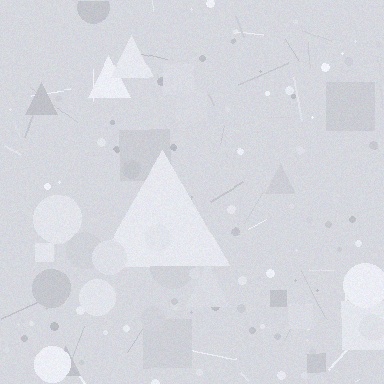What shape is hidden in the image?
A triangle is hidden in the image.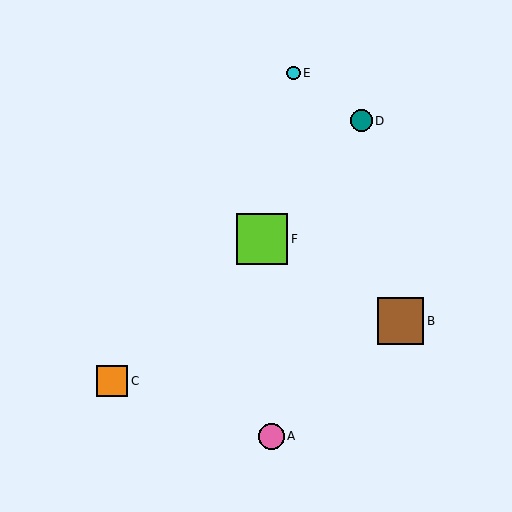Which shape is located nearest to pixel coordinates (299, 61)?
The cyan circle (labeled E) at (294, 73) is nearest to that location.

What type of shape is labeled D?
Shape D is a teal circle.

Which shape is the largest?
The lime square (labeled F) is the largest.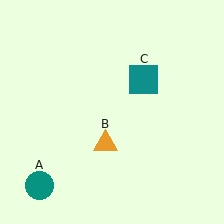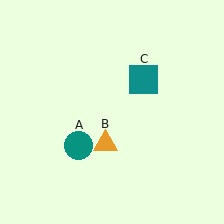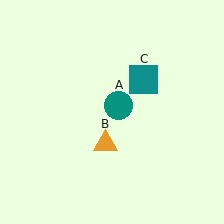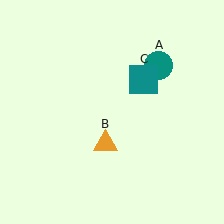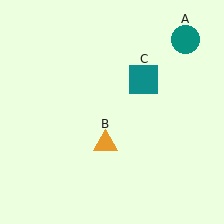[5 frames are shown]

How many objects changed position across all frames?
1 object changed position: teal circle (object A).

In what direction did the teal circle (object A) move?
The teal circle (object A) moved up and to the right.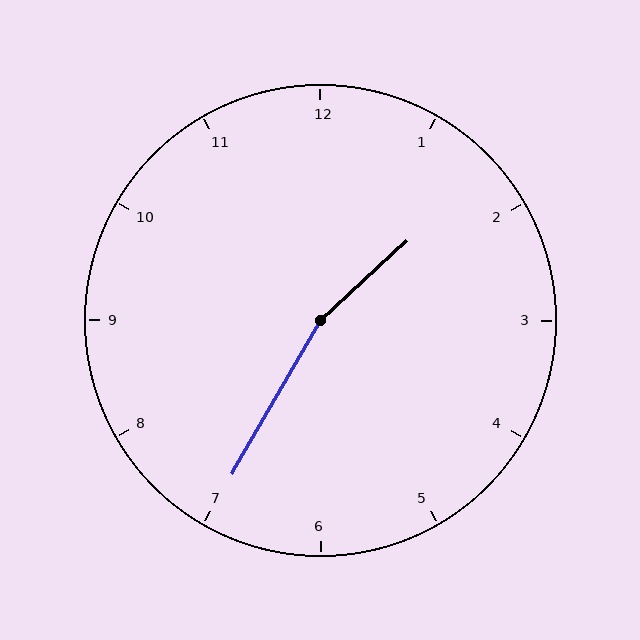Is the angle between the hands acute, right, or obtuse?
It is obtuse.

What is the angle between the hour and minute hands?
Approximately 162 degrees.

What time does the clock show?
1:35.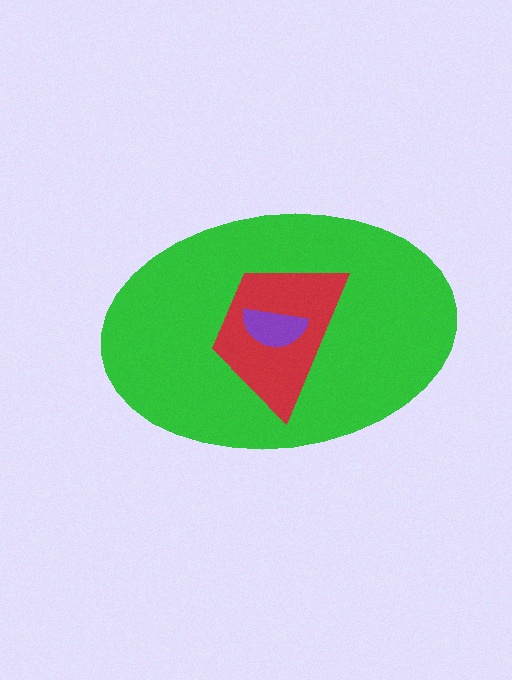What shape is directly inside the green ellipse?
The red trapezoid.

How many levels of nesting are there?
3.